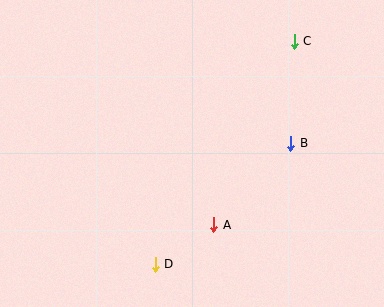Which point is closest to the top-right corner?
Point C is closest to the top-right corner.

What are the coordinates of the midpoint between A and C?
The midpoint between A and C is at (254, 133).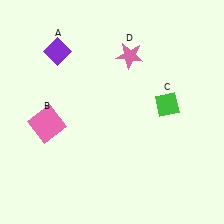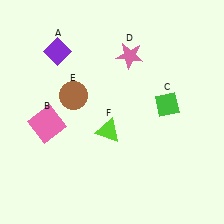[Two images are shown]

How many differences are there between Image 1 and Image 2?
There are 2 differences between the two images.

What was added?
A brown circle (E), a lime triangle (F) were added in Image 2.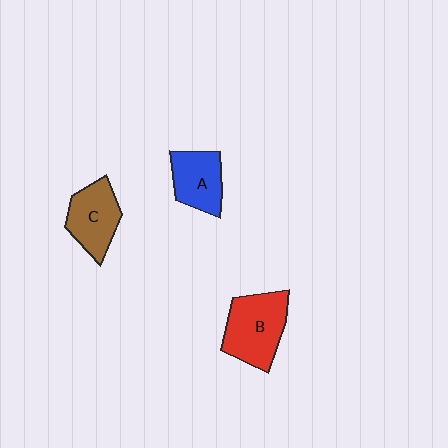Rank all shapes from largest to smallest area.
From largest to smallest: B (red), C (brown), A (blue).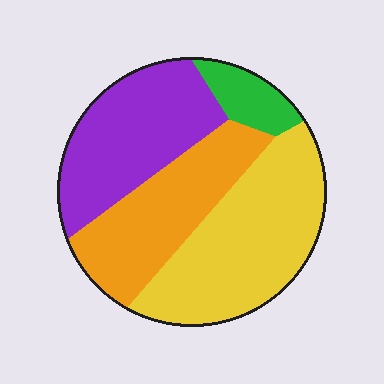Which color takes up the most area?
Yellow, at roughly 35%.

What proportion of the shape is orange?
Orange takes up about one quarter (1/4) of the shape.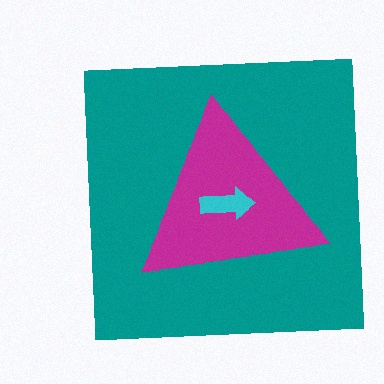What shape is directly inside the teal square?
The magenta triangle.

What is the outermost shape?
The teal square.